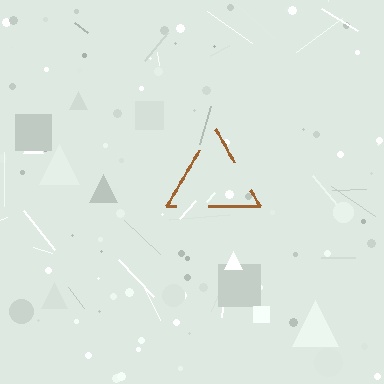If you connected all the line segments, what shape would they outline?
They would outline a triangle.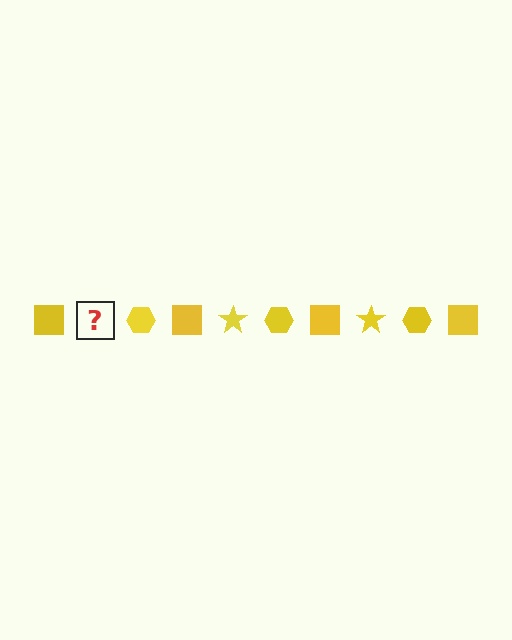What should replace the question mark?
The question mark should be replaced with a yellow star.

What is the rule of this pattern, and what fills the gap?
The rule is that the pattern cycles through square, star, hexagon shapes in yellow. The gap should be filled with a yellow star.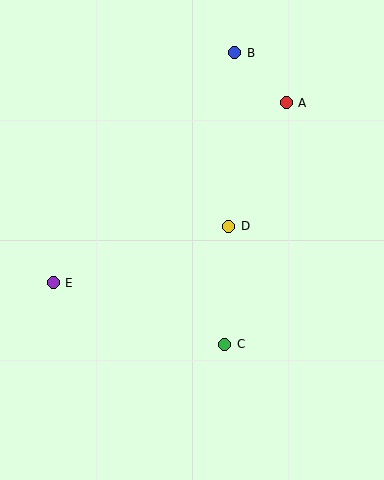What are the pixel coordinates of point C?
Point C is at (225, 344).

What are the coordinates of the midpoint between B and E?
The midpoint between B and E is at (144, 168).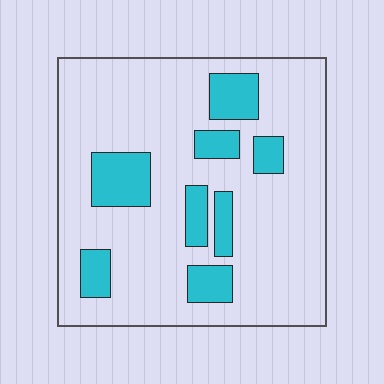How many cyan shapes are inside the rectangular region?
8.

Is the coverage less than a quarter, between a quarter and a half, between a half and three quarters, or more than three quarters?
Less than a quarter.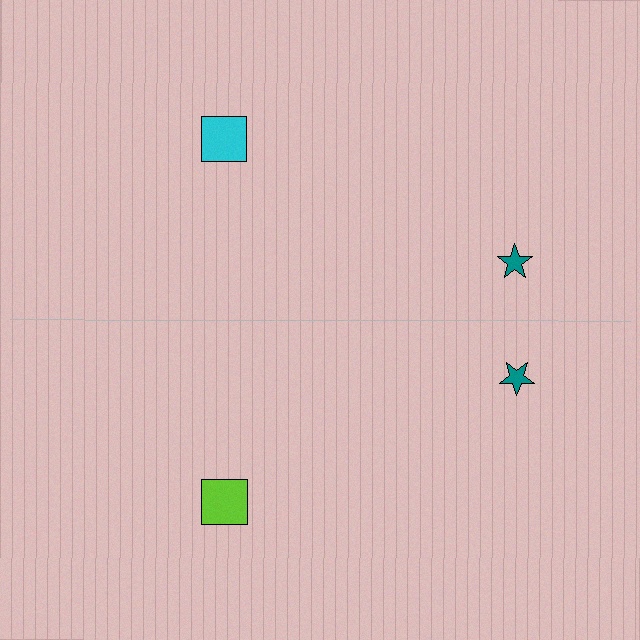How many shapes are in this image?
There are 4 shapes in this image.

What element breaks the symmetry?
The lime square on the bottom side breaks the symmetry — its mirror counterpart is cyan.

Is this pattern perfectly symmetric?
No, the pattern is not perfectly symmetric. The lime square on the bottom side breaks the symmetry — its mirror counterpart is cyan.